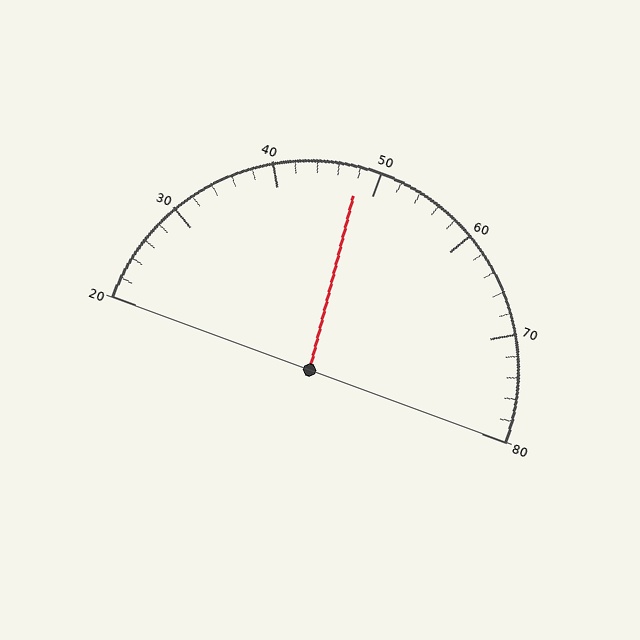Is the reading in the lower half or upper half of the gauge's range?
The reading is in the lower half of the range (20 to 80).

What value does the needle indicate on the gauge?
The needle indicates approximately 48.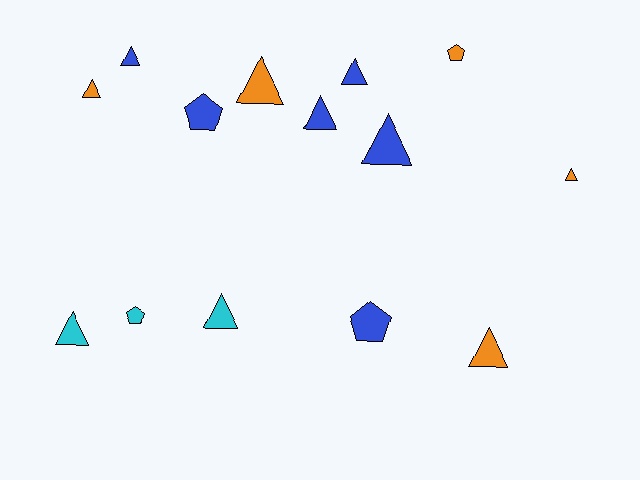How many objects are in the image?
There are 14 objects.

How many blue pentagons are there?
There are 2 blue pentagons.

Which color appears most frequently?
Blue, with 6 objects.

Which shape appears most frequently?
Triangle, with 10 objects.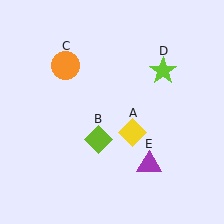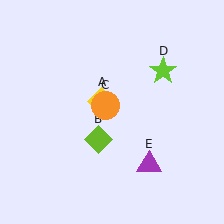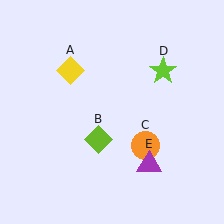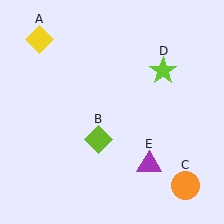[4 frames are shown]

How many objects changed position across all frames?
2 objects changed position: yellow diamond (object A), orange circle (object C).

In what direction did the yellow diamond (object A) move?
The yellow diamond (object A) moved up and to the left.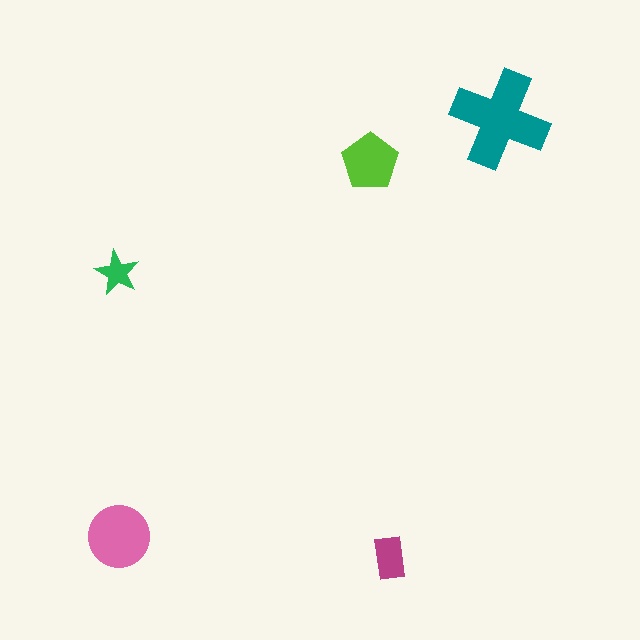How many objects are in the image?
There are 5 objects in the image.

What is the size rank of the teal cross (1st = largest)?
1st.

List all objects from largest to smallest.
The teal cross, the pink circle, the lime pentagon, the magenta rectangle, the green star.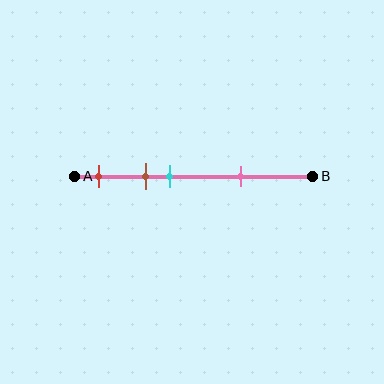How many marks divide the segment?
There are 4 marks dividing the segment.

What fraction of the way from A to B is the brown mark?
The brown mark is approximately 30% (0.3) of the way from A to B.